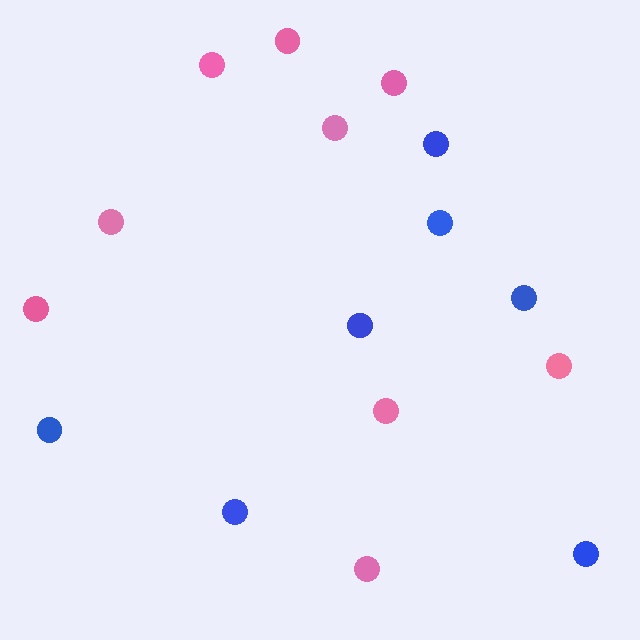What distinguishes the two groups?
There are 2 groups: one group of blue circles (7) and one group of pink circles (9).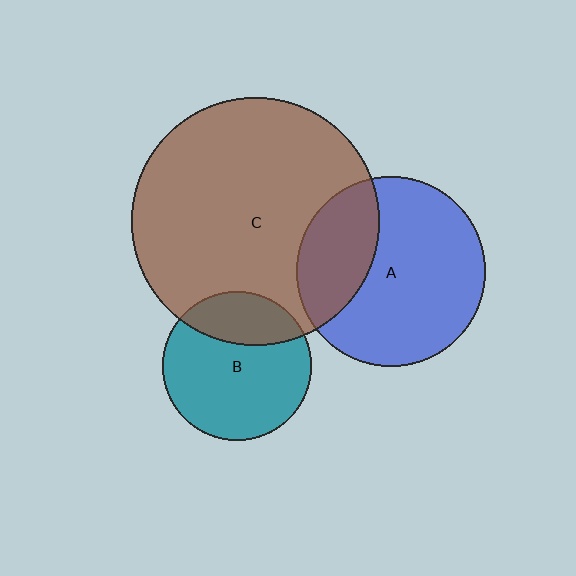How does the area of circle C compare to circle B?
Approximately 2.8 times.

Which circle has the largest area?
Circle C (brown).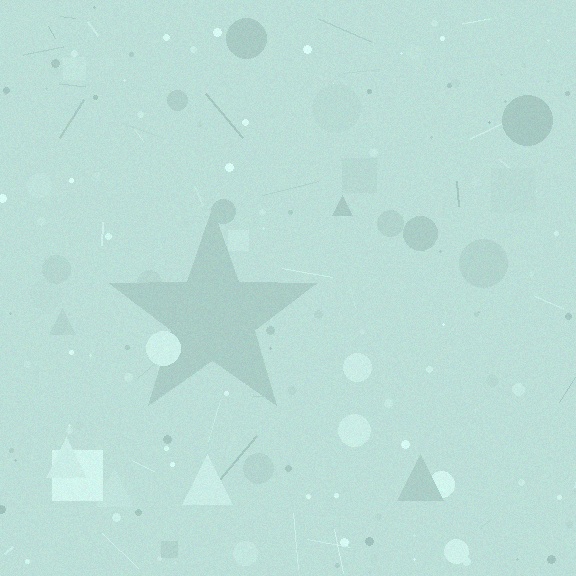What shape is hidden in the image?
A star is hidden in the image.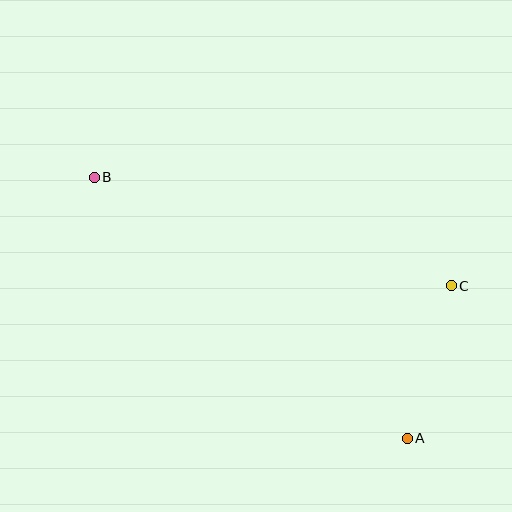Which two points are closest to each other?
Points A and C are closest to each other.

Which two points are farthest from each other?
Points A and B are farthest from each other.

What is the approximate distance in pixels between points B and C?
The distance between B and C is approximately 373 pixels.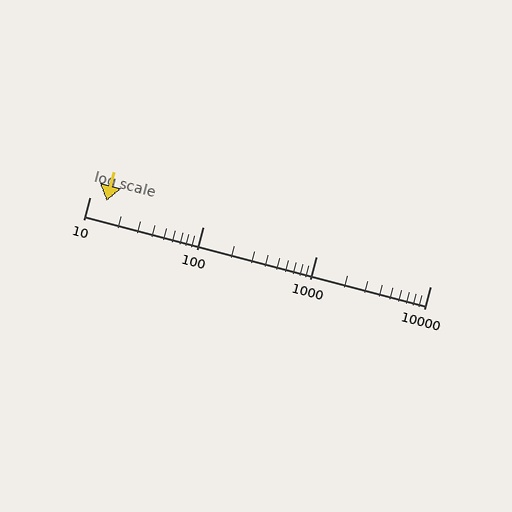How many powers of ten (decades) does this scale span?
The scale spans 3 decades, from 10 to 10000.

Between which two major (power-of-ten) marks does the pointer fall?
The pointer is between 10 and 100.